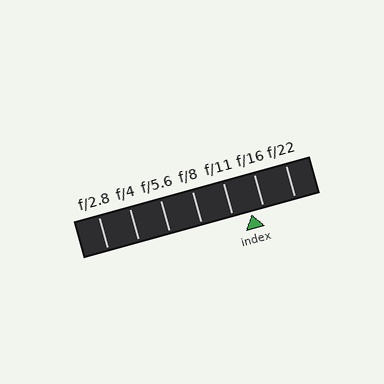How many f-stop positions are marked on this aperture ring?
There are 7 f-stop positions marked.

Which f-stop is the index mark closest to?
The index mark is closest to f/16.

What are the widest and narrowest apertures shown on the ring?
The widest aperture shown is f/2.8 and the narrowest is f/22.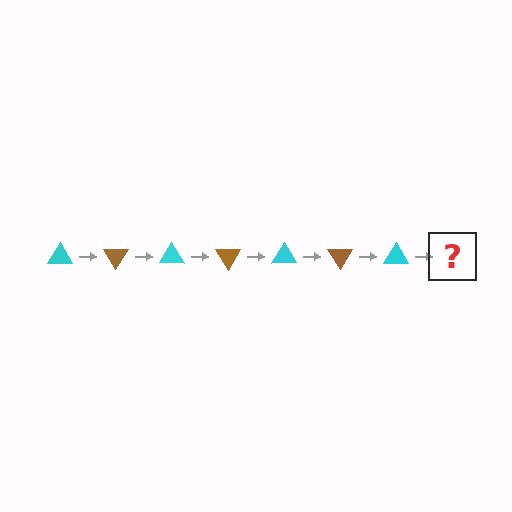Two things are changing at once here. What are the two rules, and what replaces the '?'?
The two rules are that it rotates 60 degrees each step and the color cycles through cyan and brown. The '?' should be a brown triangle, rotated 420 degrees from the start.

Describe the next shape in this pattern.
It should be a brown triangle, rotated 420 degrees from the start.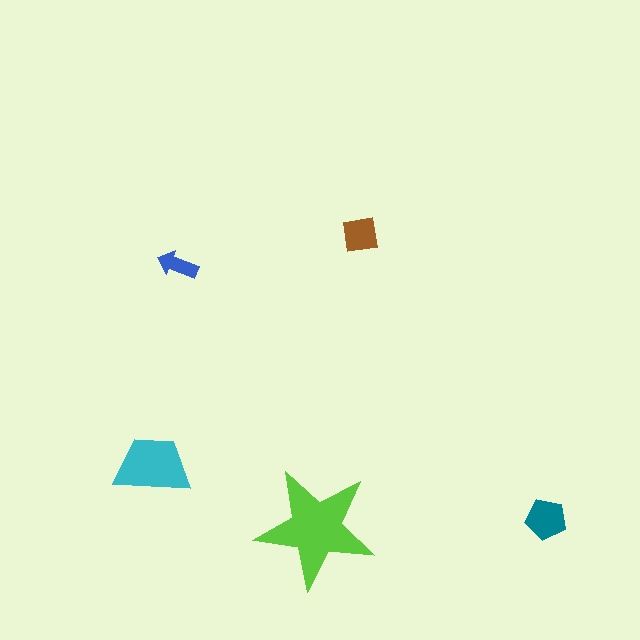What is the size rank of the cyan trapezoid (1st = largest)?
2nd.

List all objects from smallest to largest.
The blue arrow, the brown square, the teal pentagon, the cyan trapezoid, the lime star.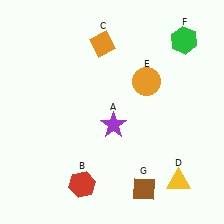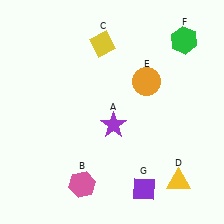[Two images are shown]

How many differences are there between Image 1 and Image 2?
There are 3 differences between the two images.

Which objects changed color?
B changed from red to pink. C changed from orange to yellow. G changed from brown to purple.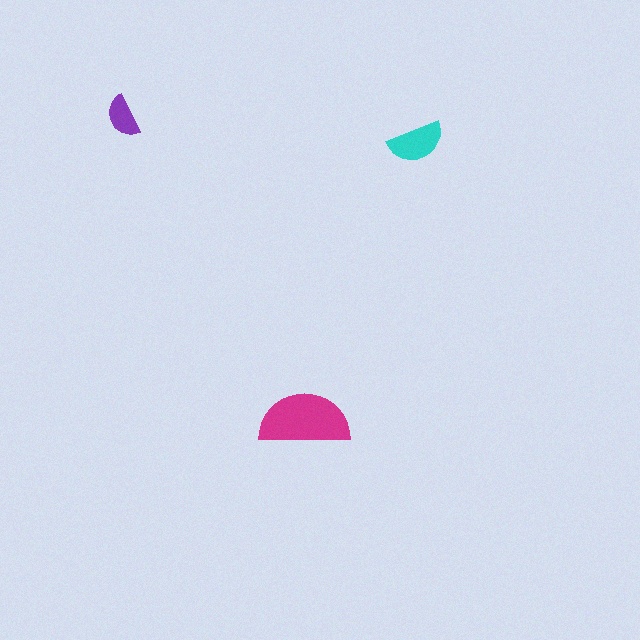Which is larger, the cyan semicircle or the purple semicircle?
The cyan one.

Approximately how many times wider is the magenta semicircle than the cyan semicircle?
About 1.5 times wider.